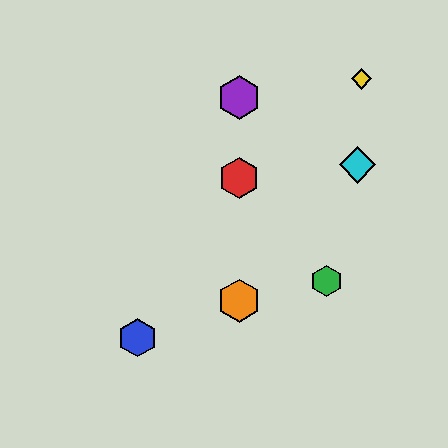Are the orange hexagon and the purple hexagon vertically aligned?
Yes, both are at x≈239.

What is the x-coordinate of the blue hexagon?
The blue hexagon is at x≈138.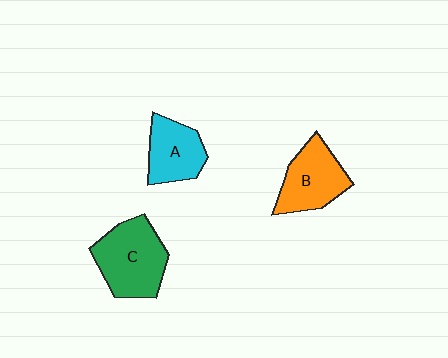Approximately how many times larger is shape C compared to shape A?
Approximately 1.4 times.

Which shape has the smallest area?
Shape A (cyan).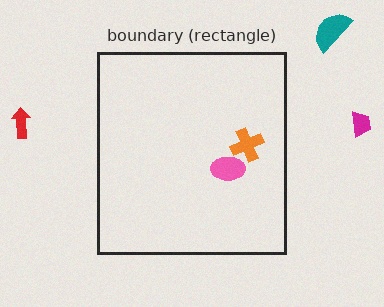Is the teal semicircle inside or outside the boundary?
Outside.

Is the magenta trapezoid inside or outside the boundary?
Outside.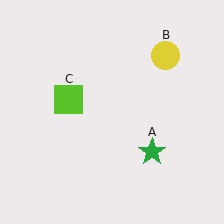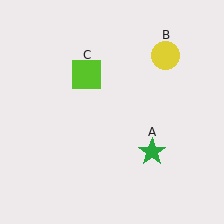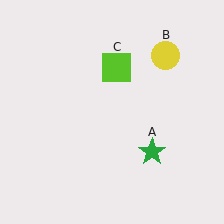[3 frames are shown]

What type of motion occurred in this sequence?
The lime square (object C) rotated clockwise around the center of the scene.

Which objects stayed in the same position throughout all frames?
Green star (object A) and yellow circle (object B) remained stationary.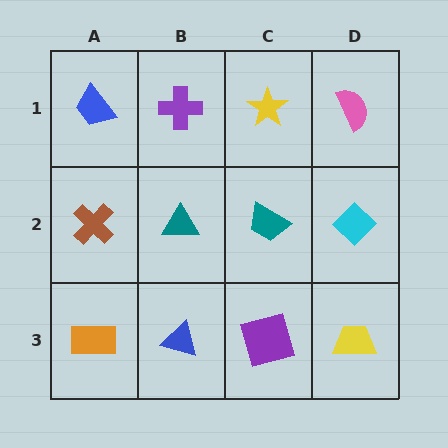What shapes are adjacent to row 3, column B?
A teal triangle (row 2, column B), an orange rectangle (row 3, column A), a purple square (row 3, column C).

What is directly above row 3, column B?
A teal triangle.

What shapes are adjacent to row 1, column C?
A teal trapezoid (row 2, column C), a purple cross (row 1, column B), a pink semicircle (row 1, column D).